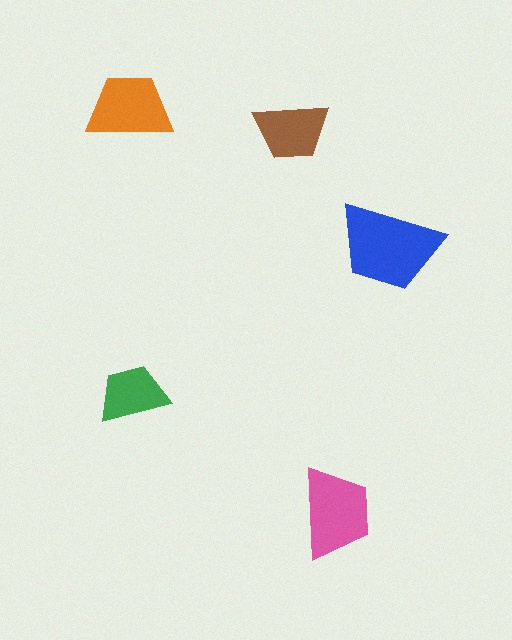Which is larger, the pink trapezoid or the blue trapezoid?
The blue one.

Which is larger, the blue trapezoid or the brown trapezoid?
The blue one.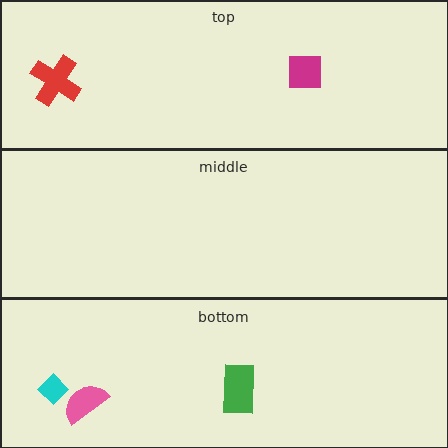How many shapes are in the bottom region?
3.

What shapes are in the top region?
The magenta square, the red cross.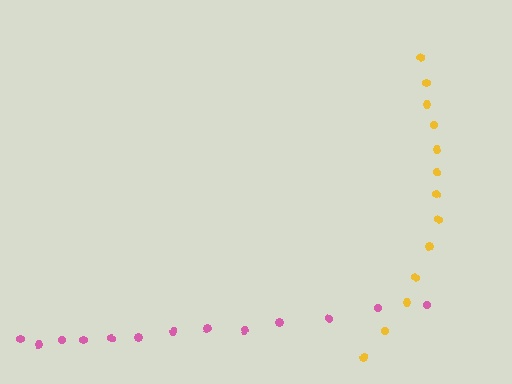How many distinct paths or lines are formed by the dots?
There are 2 distinct paths.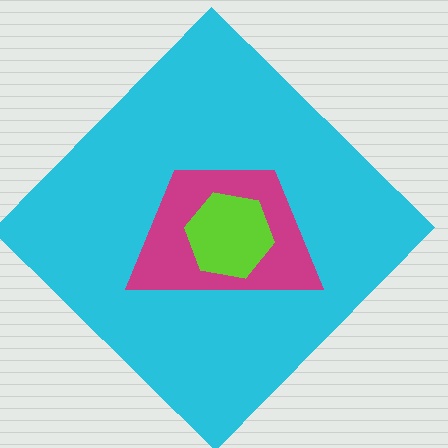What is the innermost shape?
The lime hexagon.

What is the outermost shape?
The cyan diamond.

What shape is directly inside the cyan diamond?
The magenta trapezoid.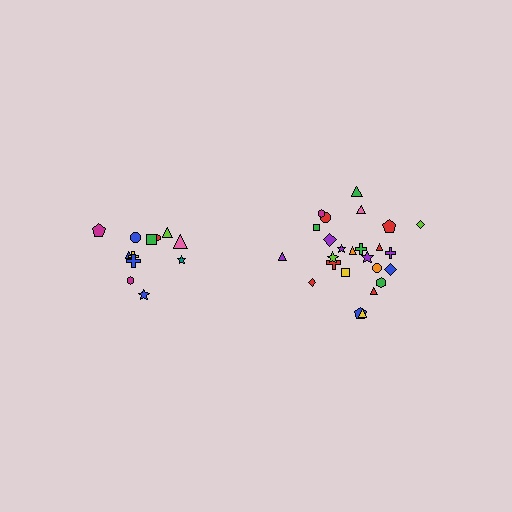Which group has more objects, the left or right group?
The right group.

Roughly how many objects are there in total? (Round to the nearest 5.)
Roughly 35 objects in total.